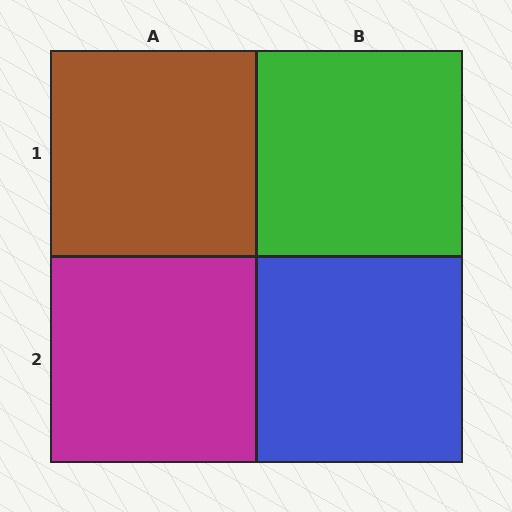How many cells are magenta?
1 cell is magenta.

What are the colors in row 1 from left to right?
Brown, green.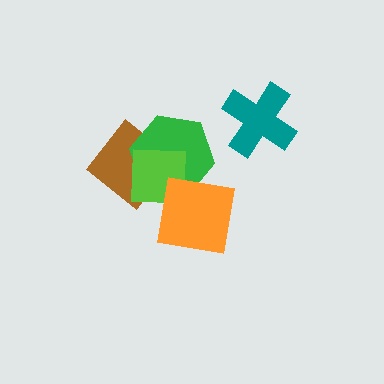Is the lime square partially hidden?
Yes, it is partially covered by another shape.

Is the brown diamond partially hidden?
Yes, it is partially covered by another shape.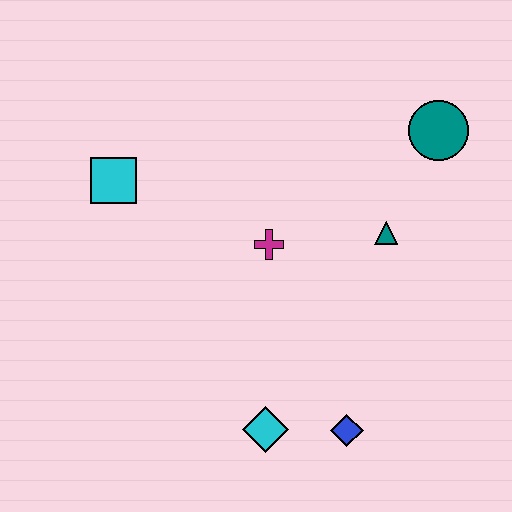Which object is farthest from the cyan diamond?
The teal circle is farthest from the cyan diamond.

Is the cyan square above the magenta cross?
Yes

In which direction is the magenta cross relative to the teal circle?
The magenta cross is to the left of the teal circle.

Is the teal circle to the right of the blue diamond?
Yes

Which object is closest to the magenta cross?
The teal triangle is closest to the magenta cross.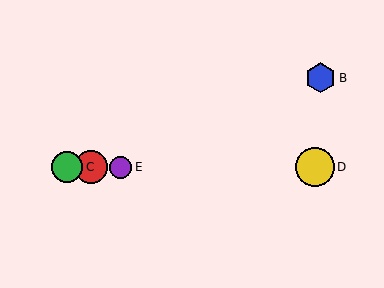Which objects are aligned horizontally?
Objects A, C, D, E are aligned horizontally.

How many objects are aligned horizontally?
4 objects (A, C, D, E) are aligned horizontally.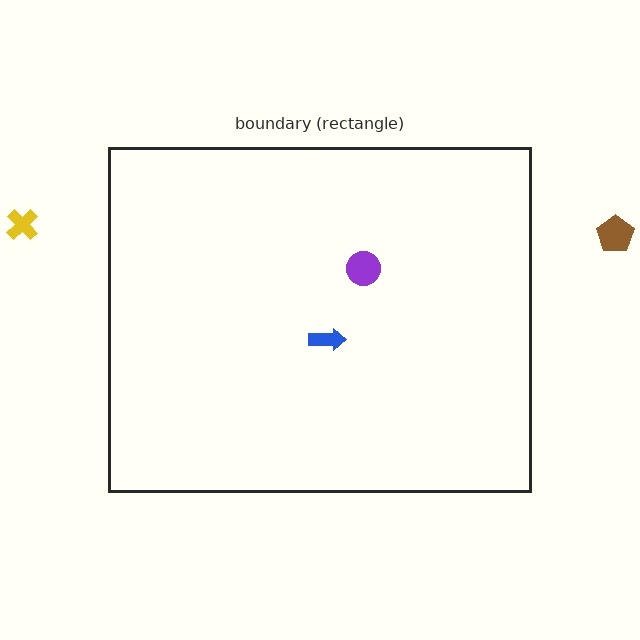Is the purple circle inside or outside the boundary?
Inside.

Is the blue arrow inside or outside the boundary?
Inside.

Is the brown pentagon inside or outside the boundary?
Outside.